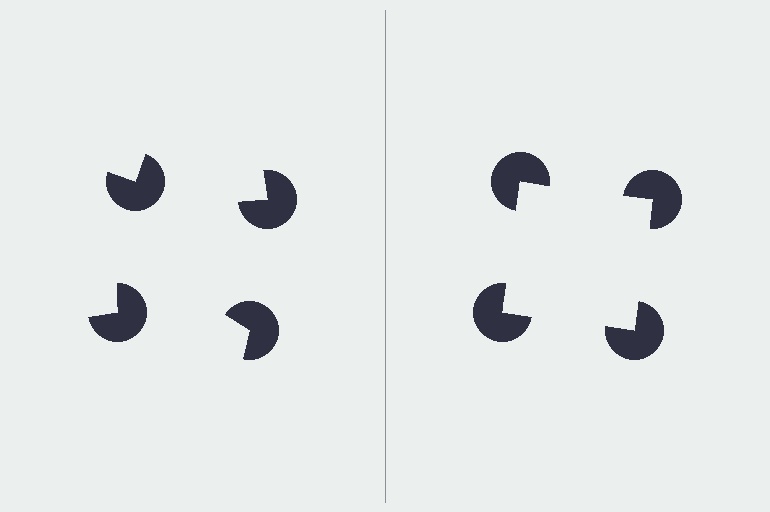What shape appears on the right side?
An illusory square.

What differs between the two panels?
The pac-man discs are positioned identically on both sides; only the wedge orientations differ. On the right they align to a square; on the left they are misaligned.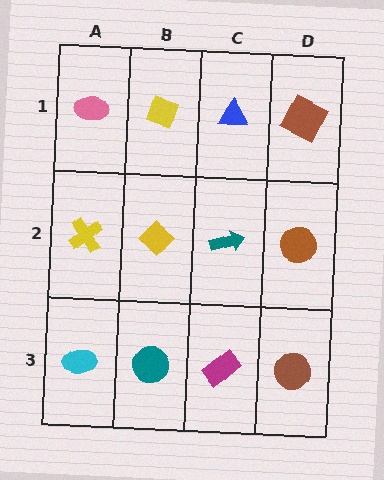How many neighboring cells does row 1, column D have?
2.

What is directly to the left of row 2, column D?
A teal arrow.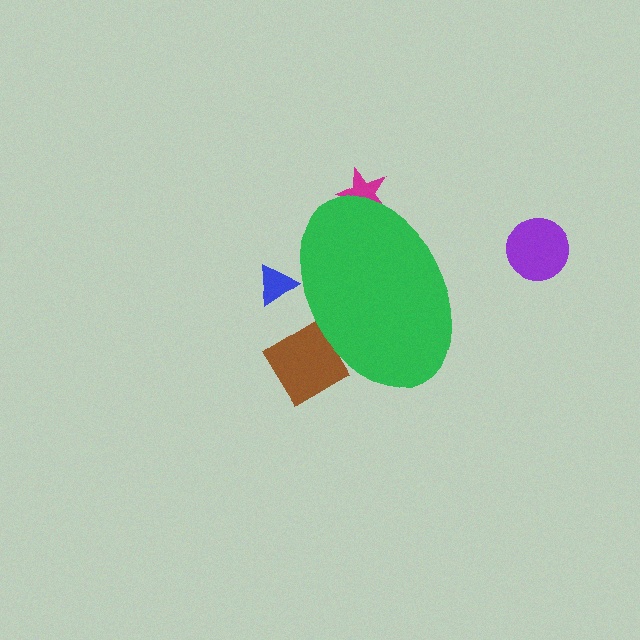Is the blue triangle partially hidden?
Yes, the blue triangle is partially hidden behind the green ellipse.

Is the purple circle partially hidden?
No, the purple circle is fully visible.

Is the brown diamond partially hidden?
Yes, the brown diamond is partially hidden behind the green ellipse.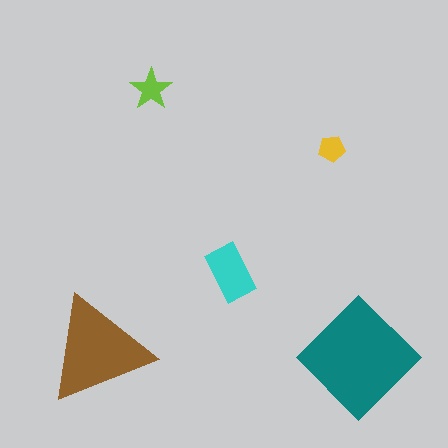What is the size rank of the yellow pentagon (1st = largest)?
5th.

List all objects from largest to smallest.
The teal diamond, the brown triangle, the cyan rectangle, the lime star, the yellow pentagon.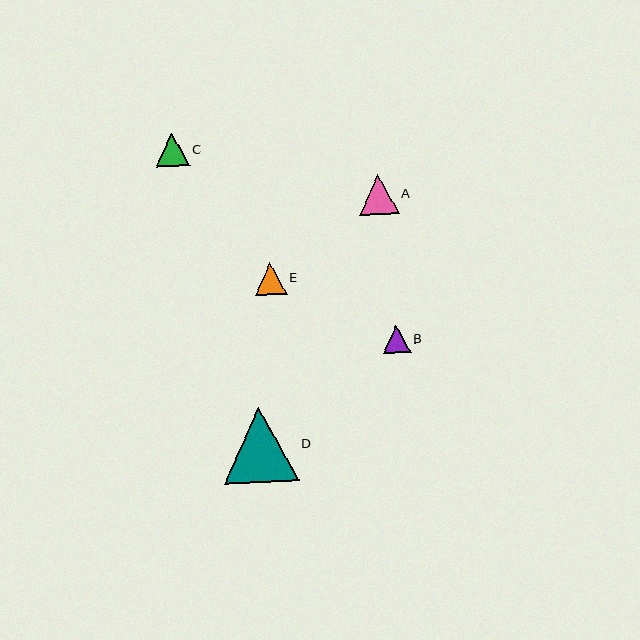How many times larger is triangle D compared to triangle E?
Triangle D is approximately 2.3 times the size of triangle E.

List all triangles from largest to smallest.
From largest to smallest: D, A, C, E, B.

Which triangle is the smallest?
Triangle B is the smallest with a size of approximately 27 pixels.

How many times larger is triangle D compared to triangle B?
Triangle D is approximately 2.7 times the size of triangle B.